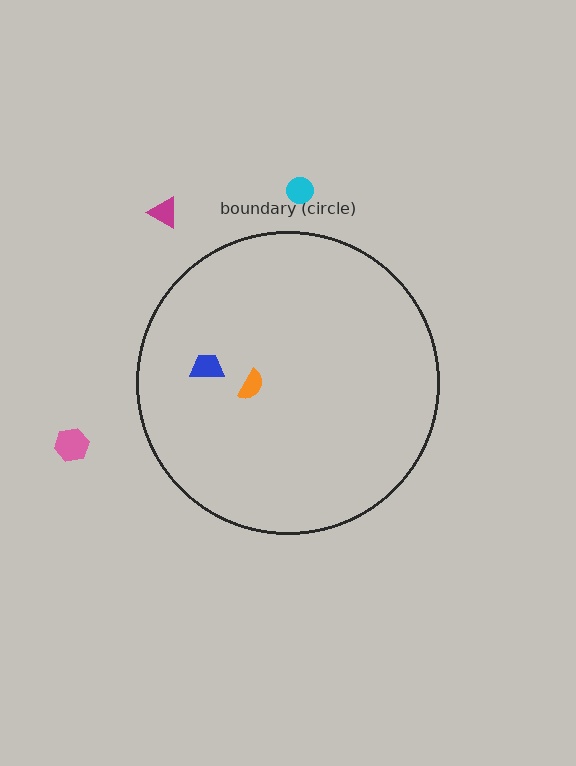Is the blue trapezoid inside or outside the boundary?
Inside.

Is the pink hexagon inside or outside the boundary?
Outside.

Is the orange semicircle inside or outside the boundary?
Inside.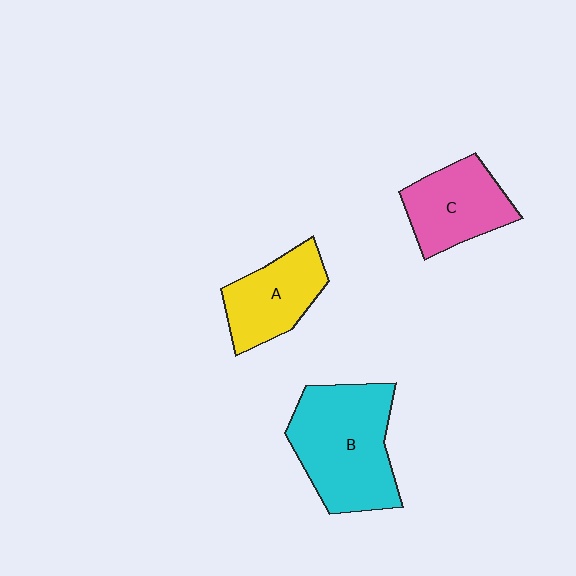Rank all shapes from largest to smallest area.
From largest to smallest: B (cyan), C (pink), A (yellow).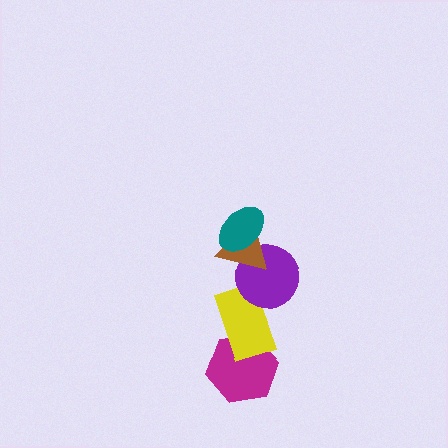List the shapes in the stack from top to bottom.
From top to bottom: the teal ellipse, the brown triangle, the purple circle, the yellow rectangle, the magenta hexagon.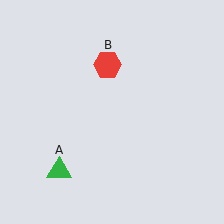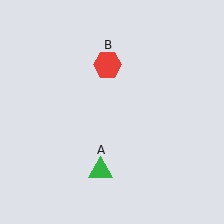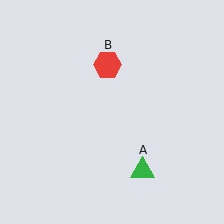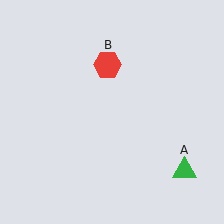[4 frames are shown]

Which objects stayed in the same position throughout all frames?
Red hexagon (object B) remained stationary.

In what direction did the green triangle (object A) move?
The green triangle (object A) moved right.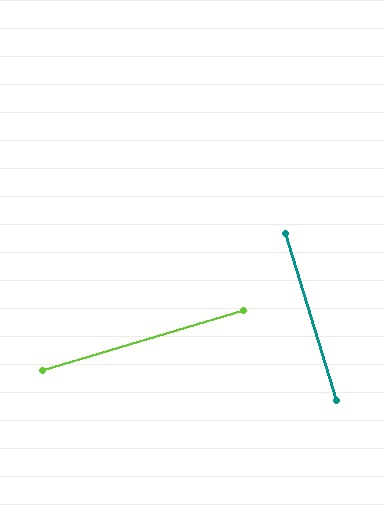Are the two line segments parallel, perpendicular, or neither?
Perpendicular — they meet at approximately 90°.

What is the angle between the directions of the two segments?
Approximately 90 degrees.